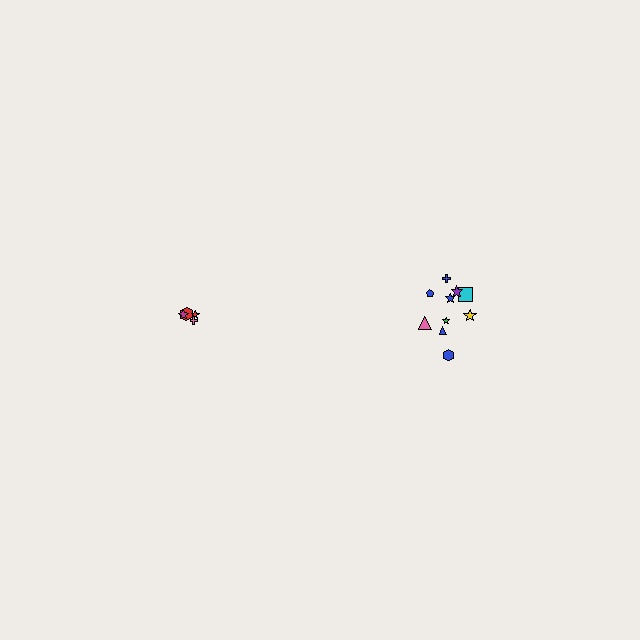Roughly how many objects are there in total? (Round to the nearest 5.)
Roughly 15 objects in total.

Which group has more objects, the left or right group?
The right group.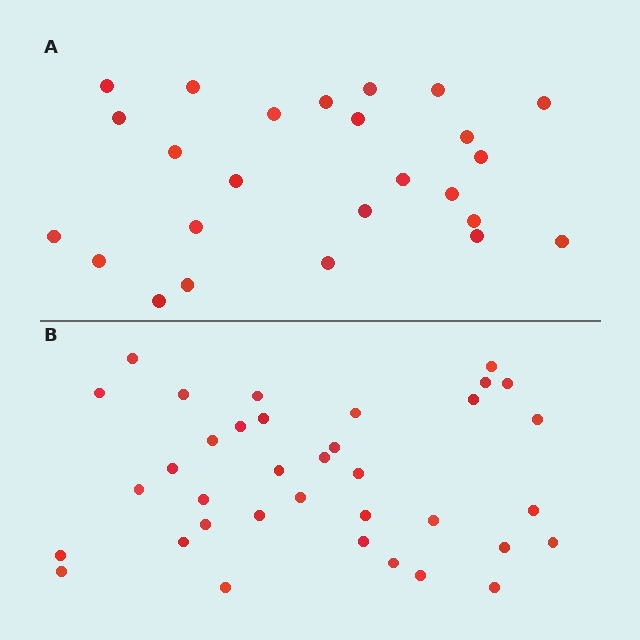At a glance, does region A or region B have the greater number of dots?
Region B (the bottom region) has more dots.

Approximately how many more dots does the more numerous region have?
Region B has roughly 12 or so more dots than region A.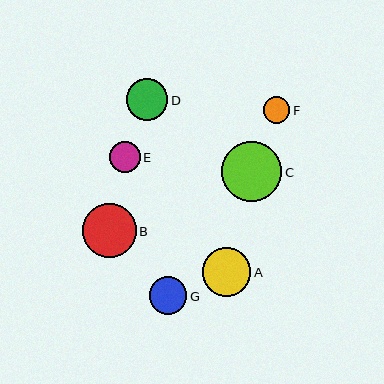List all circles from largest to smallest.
From largest to smallest: C, B, A, D, G, E, F.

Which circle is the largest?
Circle C is the largest with a size of approximately 60 pixels.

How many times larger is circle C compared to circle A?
Circle C is approximately 1.2 times the size of circle A.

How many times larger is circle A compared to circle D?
Circle A is approximately 1.2 times the size of circle D.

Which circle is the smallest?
Circle F is the smallest with a size of approximately 27 pixels.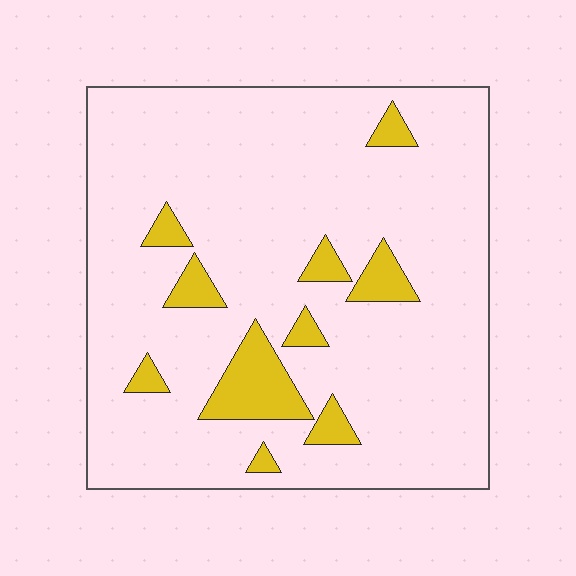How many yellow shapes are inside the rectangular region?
10.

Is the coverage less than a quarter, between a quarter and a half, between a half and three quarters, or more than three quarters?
Less than a quarter.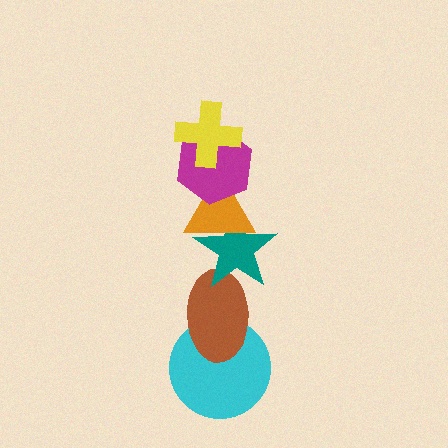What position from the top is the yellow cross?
The yellow cross is 1st from the top.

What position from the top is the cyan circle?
The cyan circle is 6th from the top.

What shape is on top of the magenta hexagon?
The yellow cross is on top of the magenta hexagon.